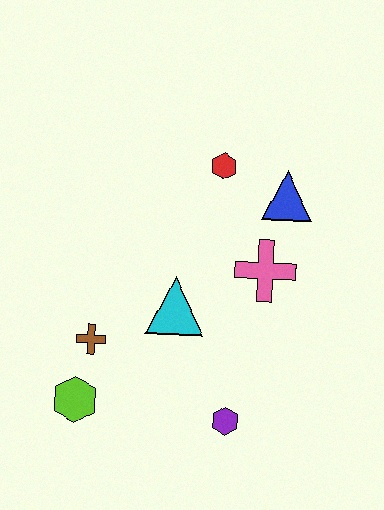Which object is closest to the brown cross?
The lime hexagon is closest to the brown cross.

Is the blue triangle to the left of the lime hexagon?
No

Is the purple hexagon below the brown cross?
Yes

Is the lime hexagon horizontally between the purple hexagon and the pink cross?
No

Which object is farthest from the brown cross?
The blue triangle is farthest from the brown cross.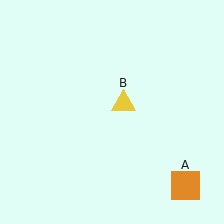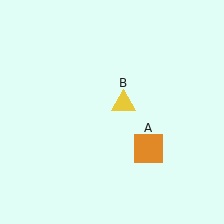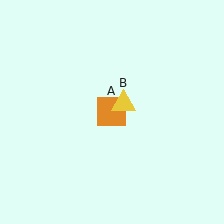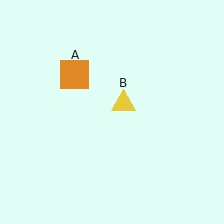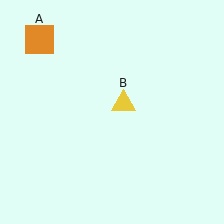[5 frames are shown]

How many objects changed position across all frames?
1 object changed position: orange square (object A).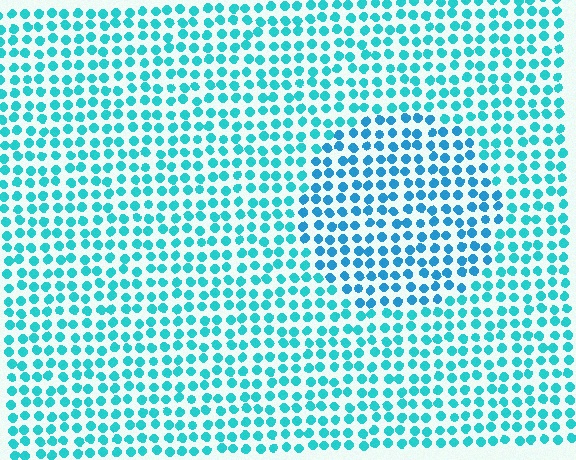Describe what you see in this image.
The image is filled with small cyan elements in a uniform arrangement. A circle-shaped region is visible where the elements are tinted to a slightly different hue, forming a subtle color boundary.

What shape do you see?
I see a circle.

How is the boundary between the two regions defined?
The boundary is defined purely by a slight shift in hue (about 21 degrees). Spacing, size, and orientation are identical on both sides.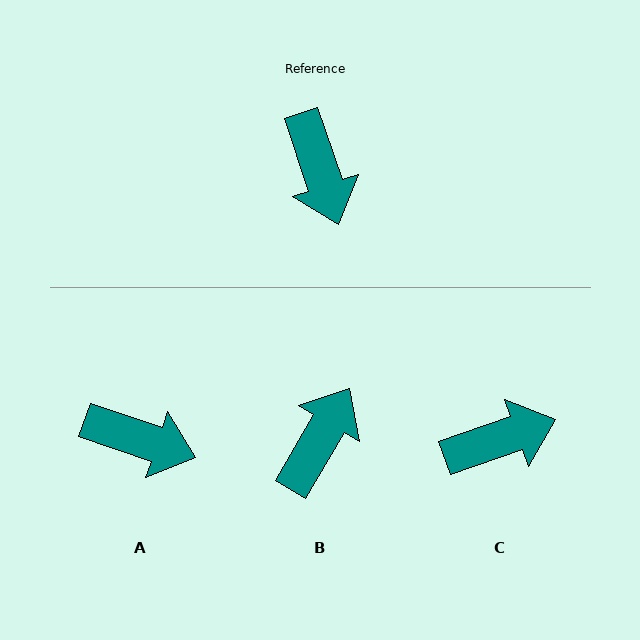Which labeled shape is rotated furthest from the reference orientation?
B, about 131 degrees away.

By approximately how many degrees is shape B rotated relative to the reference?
Approximately 131 degrees counter-clockwise.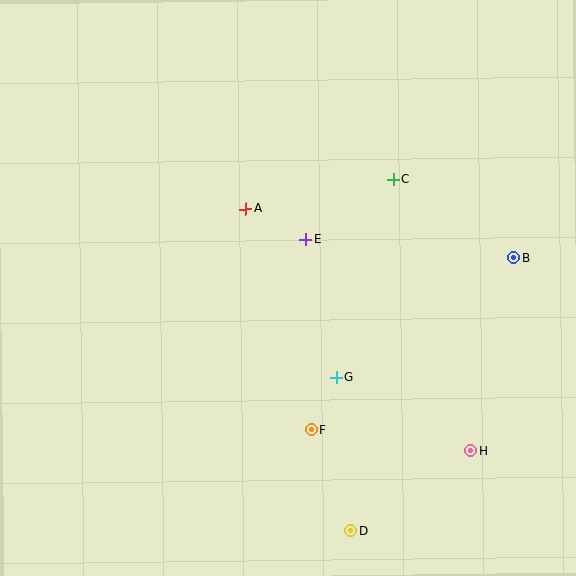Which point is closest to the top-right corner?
Point C is closest to the top-right corner.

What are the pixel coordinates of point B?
Point B is at (513, 258).